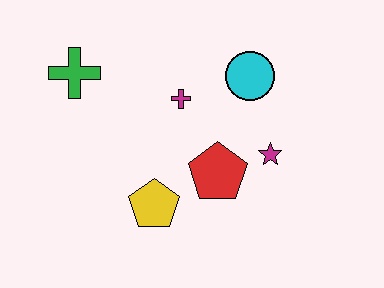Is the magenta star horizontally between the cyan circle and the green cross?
No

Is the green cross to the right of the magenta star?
No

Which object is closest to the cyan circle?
The magenta cross is closest to the cyan circle.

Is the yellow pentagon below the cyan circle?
Yes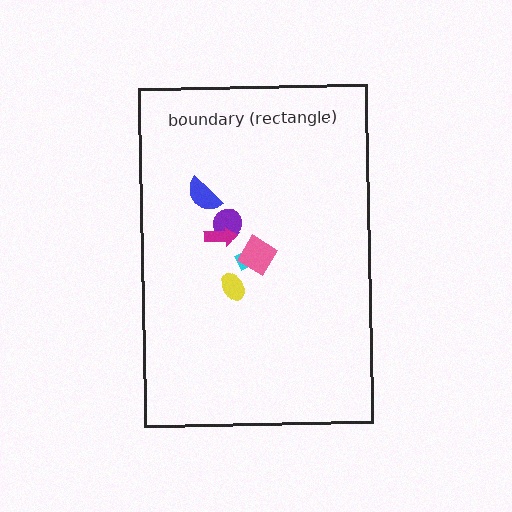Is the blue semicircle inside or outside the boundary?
Inside.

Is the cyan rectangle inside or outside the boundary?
Inside.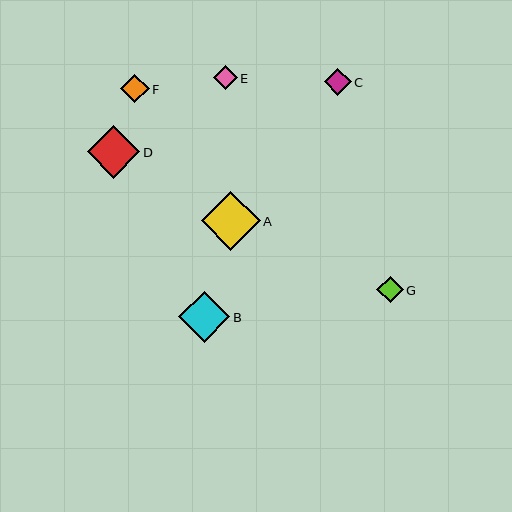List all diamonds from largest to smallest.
From largest to smallest: A, D, B, F, C, G, E.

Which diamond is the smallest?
Diamond E is the smallest with a size of approximately 24 pixels.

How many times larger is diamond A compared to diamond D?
Diamond A is approximately 1.1 times the size of diamond D.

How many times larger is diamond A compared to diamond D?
Diamond A is approximately 1.1 times the size of diamond D.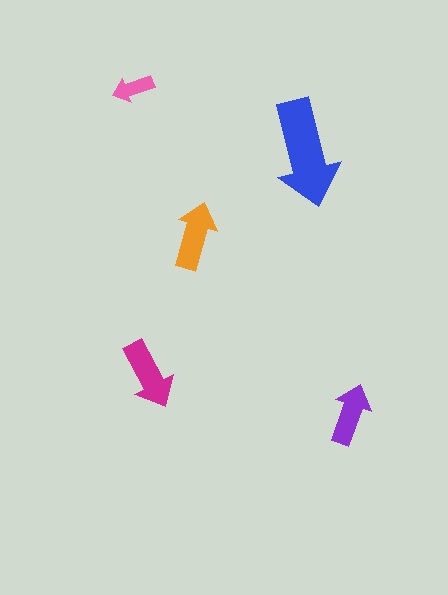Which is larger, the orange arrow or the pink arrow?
The orange one.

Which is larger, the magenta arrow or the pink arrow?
The magenta one.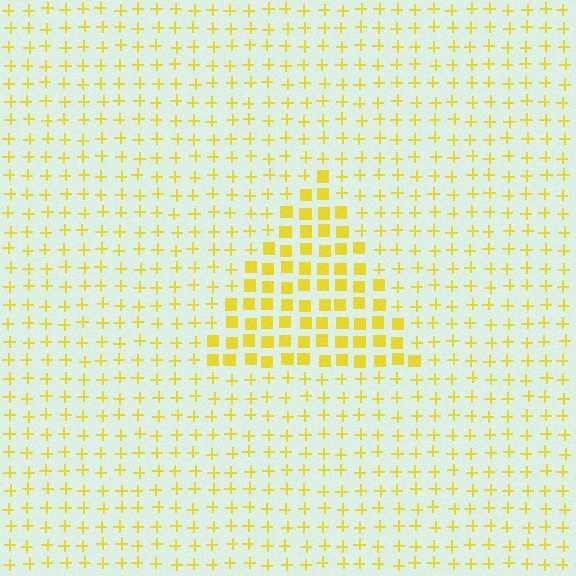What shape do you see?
I see a triangle.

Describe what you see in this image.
The image is filled with small yellow elements arranged in a uniform grid. A triangle-shaped region contains squares, while the surrounding area contains plus signs. The boundary is defined purely by the change in element shape.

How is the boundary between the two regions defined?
The boundary is defined by a change in element shape: squares inside vs. plus signs outside. All elements share the same color and spacing.